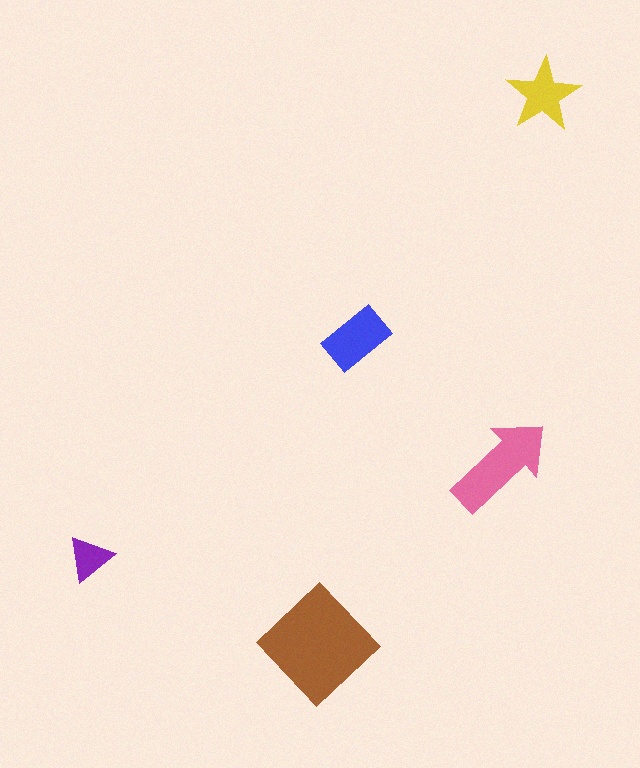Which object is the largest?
The brown diamond.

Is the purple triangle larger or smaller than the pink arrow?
Smaller.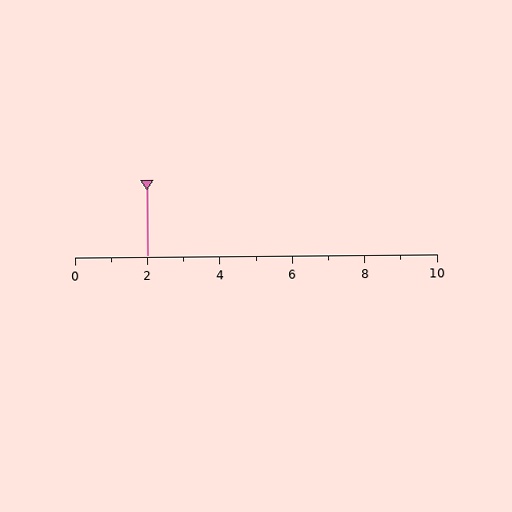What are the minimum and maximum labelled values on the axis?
The axis runs from 0 to 10.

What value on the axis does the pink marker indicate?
The marker indicates approximately 2.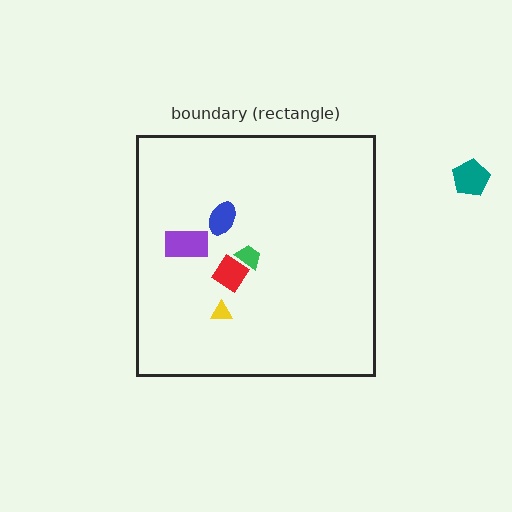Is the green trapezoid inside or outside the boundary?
Inside.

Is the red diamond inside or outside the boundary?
Inside.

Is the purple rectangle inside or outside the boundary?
Inside.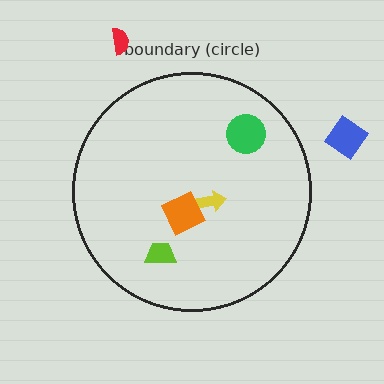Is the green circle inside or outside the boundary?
Inside.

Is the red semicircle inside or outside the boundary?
Outside.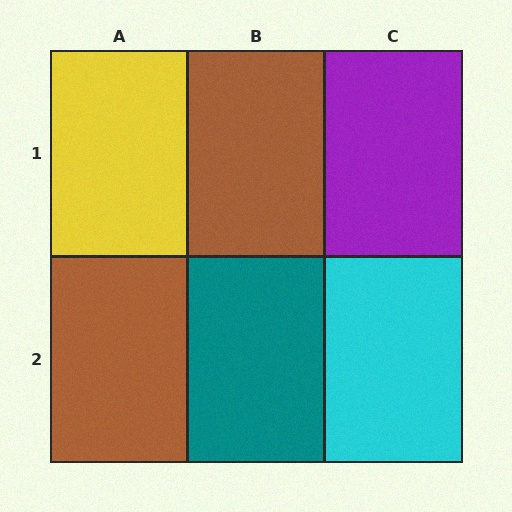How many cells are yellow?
1 cell is yellow.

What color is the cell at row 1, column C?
Purple.